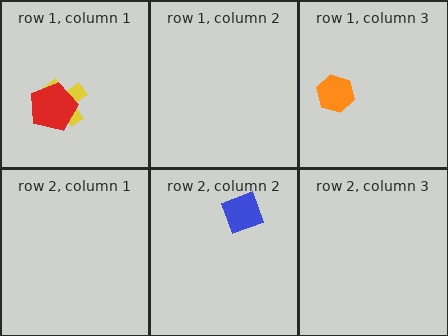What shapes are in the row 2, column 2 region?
The blue diamond.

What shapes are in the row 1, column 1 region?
The yellow cross, the red pentagon.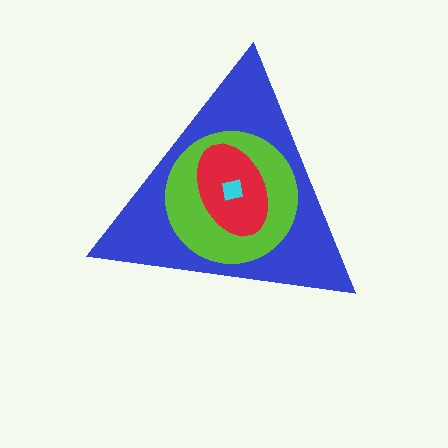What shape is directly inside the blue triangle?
The lime circle.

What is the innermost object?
The cyan square.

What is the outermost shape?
The blue triangle.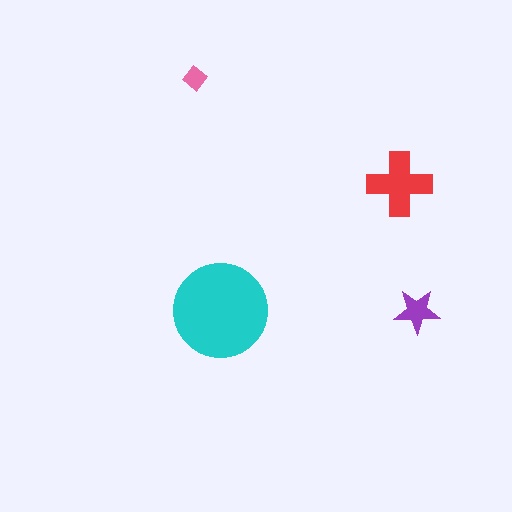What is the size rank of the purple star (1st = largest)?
3rd.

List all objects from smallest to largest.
The pink diamond, the purple star, the red cross, the cyan circle.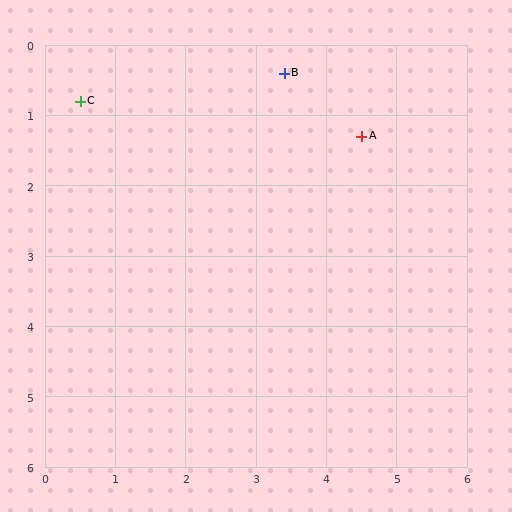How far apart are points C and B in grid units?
Points C and B are about 2.9 grid units apart.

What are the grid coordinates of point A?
Point A is at approximately (4.5, 1.3).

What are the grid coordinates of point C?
Point C is at approximately (0.5, 0.8).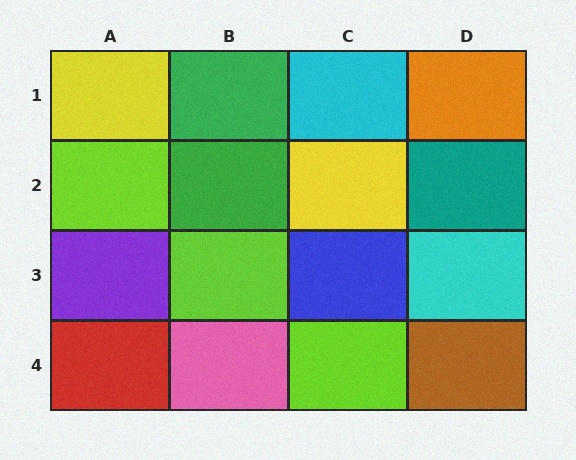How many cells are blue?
1 cell is blue.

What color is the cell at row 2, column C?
Yellow.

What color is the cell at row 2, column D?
Teal.